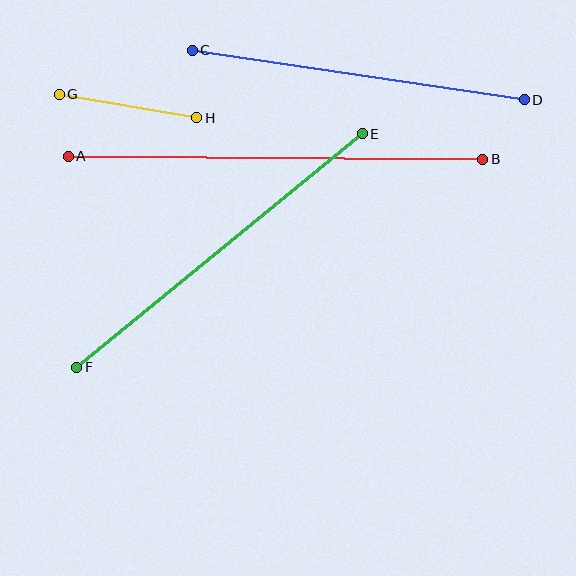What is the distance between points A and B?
The distance is approximately 414 pixels.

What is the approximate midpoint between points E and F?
The midpoint is at approximately (219, 251) pixels.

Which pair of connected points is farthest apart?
Points A and B are farthest apart.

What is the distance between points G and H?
The distance is approximately 139 pixels.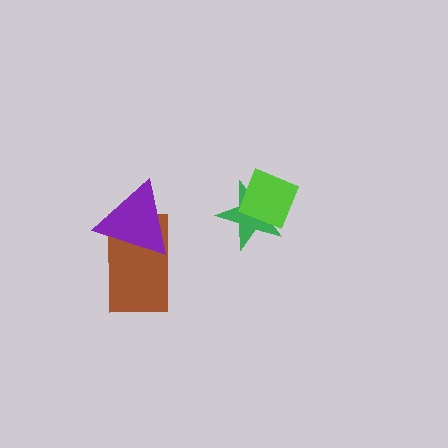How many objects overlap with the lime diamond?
1 object overlaps with the lime diamond.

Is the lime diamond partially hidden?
No, no other shape covers it.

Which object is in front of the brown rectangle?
The purple triangle is in front of the brown rectangle.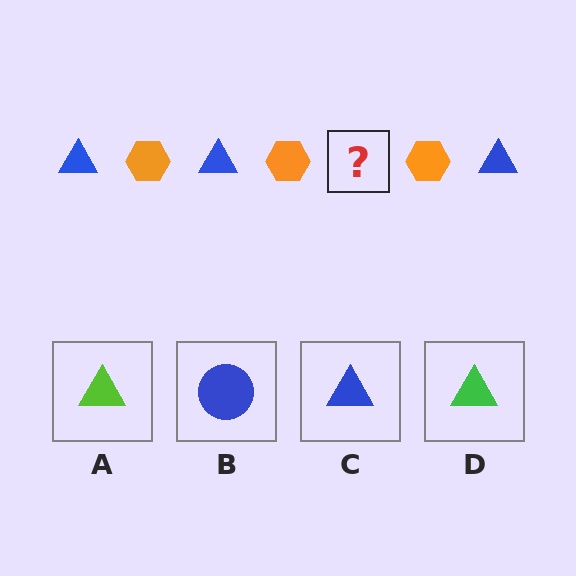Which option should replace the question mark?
Option C.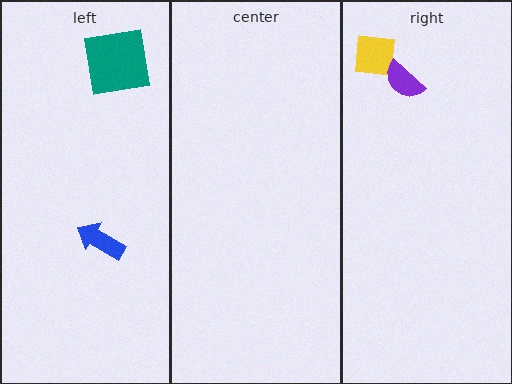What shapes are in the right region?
The yellow square, the purple semicircle.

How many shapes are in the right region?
2.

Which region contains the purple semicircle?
The right region.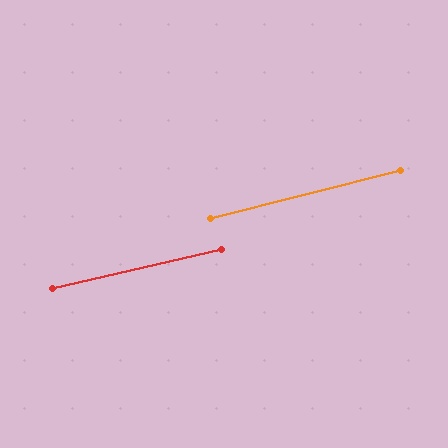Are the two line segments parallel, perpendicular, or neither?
Parallel — their directions differ by only 1.3°.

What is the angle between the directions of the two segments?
Approximately 1 degree.